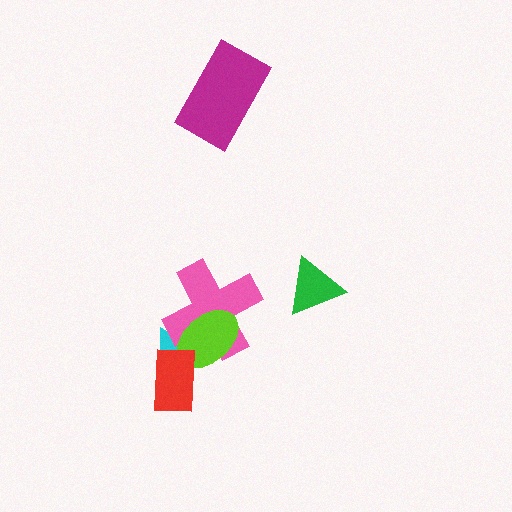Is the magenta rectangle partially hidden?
No, no other shape covers it.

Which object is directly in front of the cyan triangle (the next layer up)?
The pink cross is directly in front of the cyan triangle.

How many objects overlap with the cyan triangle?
3 objects overlap with the cyan triangle.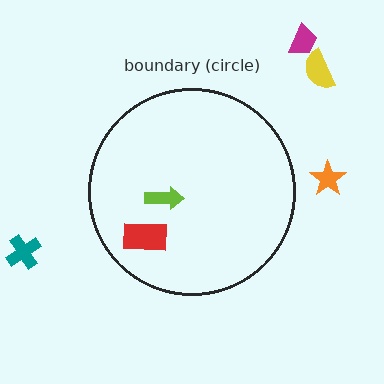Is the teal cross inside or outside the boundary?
Outside.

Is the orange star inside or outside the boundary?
Outside.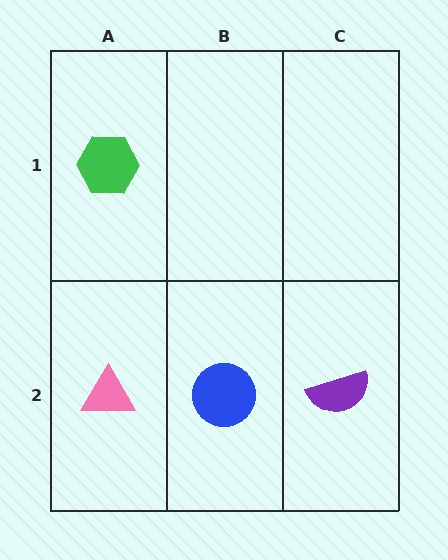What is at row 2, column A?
A pink triangle.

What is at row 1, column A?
A green hexagon.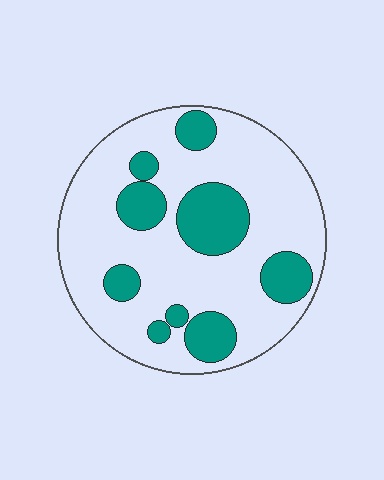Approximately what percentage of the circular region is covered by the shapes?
Approximately 25%.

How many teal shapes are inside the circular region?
9.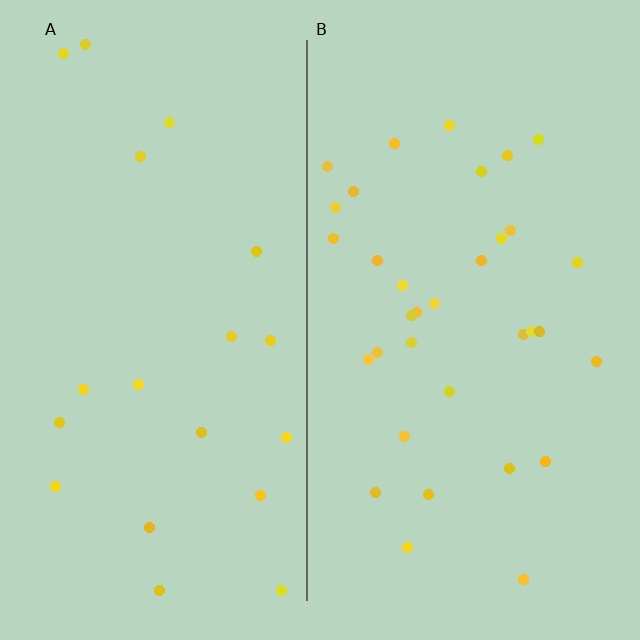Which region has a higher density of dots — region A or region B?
B (the right).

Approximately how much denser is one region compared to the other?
Approximately 1.8× — region B over region A.